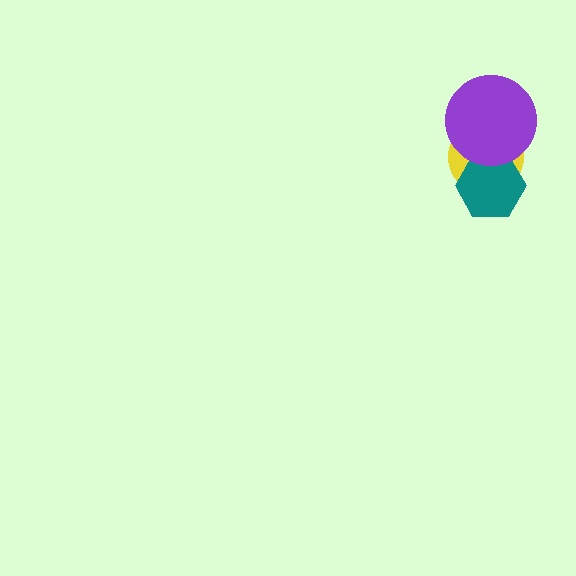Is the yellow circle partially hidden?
Yes, it is partially covered by another shape.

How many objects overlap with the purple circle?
2 objects overlap with the purple circle.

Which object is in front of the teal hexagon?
The purple circle is in front of the teal hexagon.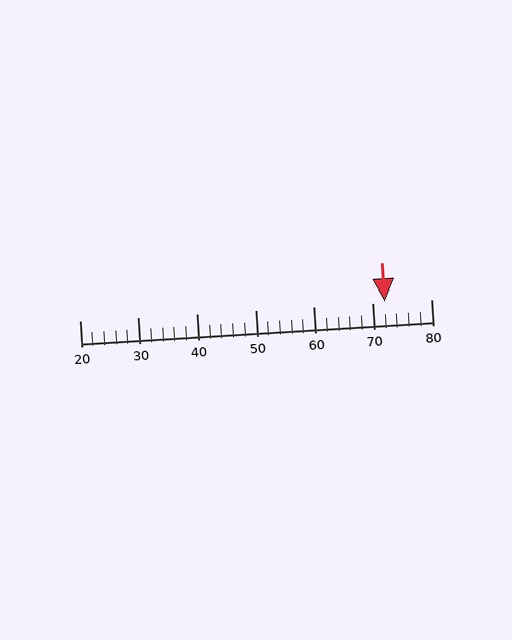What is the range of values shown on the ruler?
The ruler shows values from 20 to 80.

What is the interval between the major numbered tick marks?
The major tick marks are spaced 10 units apart.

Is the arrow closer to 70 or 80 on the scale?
The arrow is closer to 70.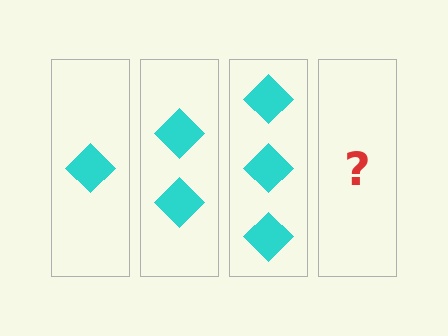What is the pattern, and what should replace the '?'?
The pattern is that each step adds one more diamond. The '?' should be 4 diamonds.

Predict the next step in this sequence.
The next step is 4 diamonds.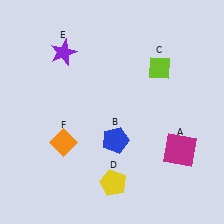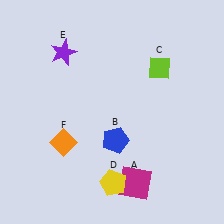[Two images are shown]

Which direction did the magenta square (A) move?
The magenta square (A) moved left.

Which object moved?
The magenta square (A) moved left.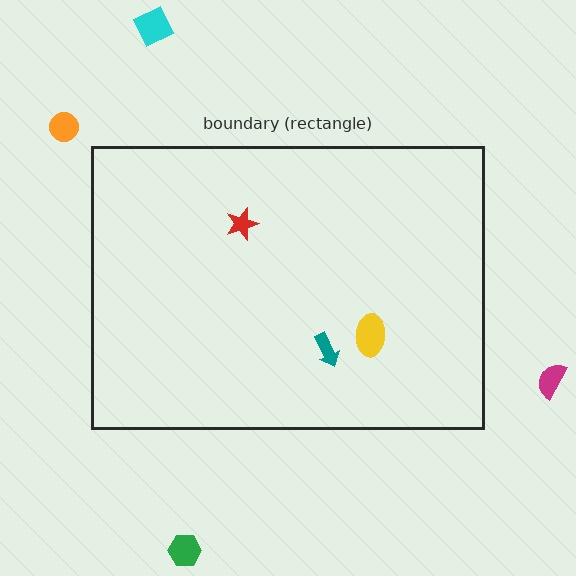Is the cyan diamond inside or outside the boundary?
Outside.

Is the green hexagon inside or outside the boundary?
Outside.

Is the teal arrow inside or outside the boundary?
Inside.